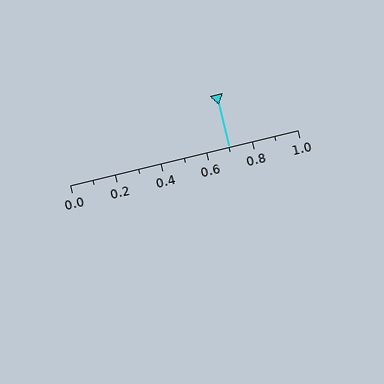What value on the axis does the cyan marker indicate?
The marker indicates approximately 0.7.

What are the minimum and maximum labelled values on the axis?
The axis runs from 0.0 to 1.0.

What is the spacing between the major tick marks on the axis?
The major ticks are spaced 0.2 apart.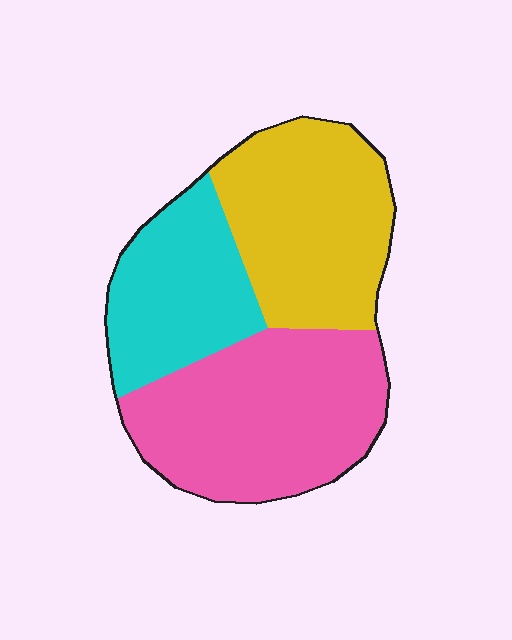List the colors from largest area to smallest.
From largest to smallest: pink, yellow, cyan.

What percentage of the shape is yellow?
Yellow covers roughly 35% of the shape.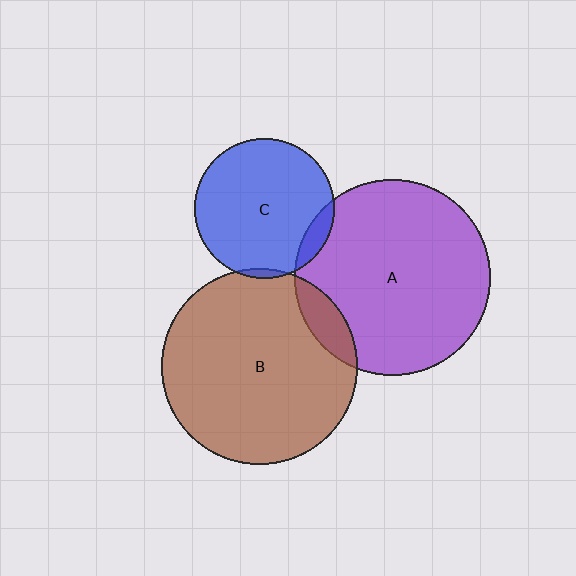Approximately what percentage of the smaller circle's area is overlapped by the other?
Approximately 10%.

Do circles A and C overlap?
Yes.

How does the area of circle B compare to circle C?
Approximately 1.9 times.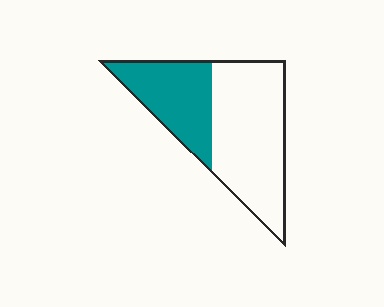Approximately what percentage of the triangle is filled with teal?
Approximately 35%.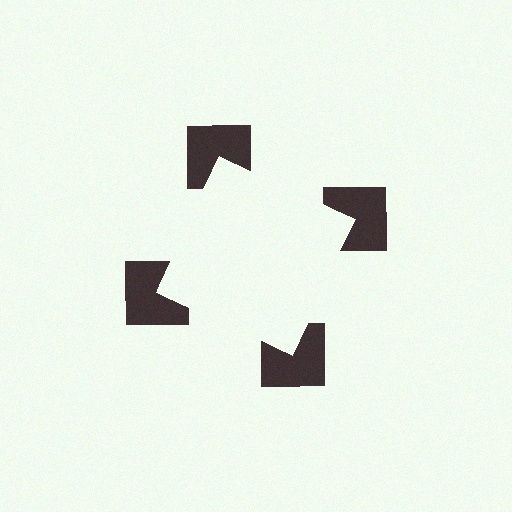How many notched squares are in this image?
There are 4 — one at each vertex of the illusory square.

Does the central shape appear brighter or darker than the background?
It typically appears slightly brighter than the background, even though no actual brightness change is drawn.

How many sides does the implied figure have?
4 sides.